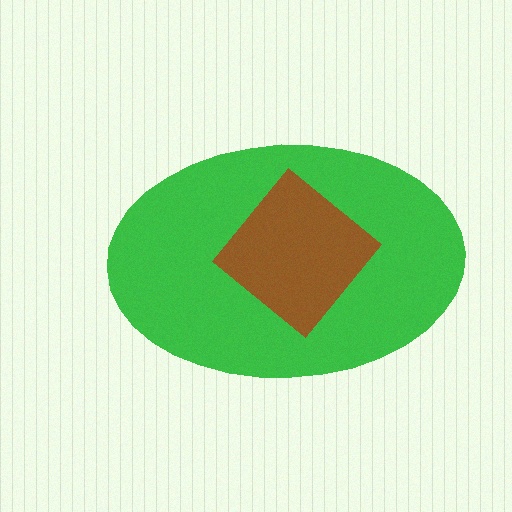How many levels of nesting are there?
2.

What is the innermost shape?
The brown diamond.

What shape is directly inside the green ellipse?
The brown diamond.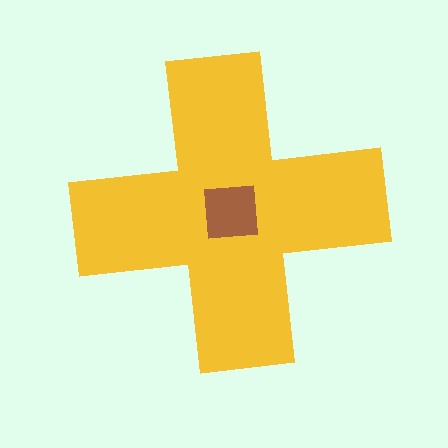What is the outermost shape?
The yellow cross.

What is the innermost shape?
The brown square.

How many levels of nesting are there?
2.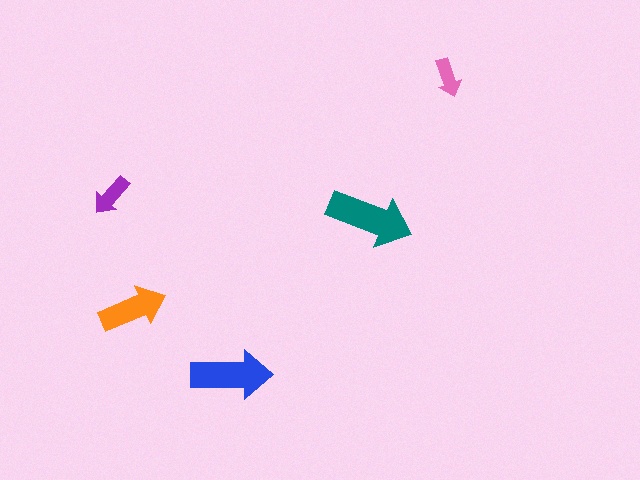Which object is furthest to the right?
The pink arrow is rightmost.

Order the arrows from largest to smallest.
the teal one, the blue one, the orange one, the purple one, the pink one.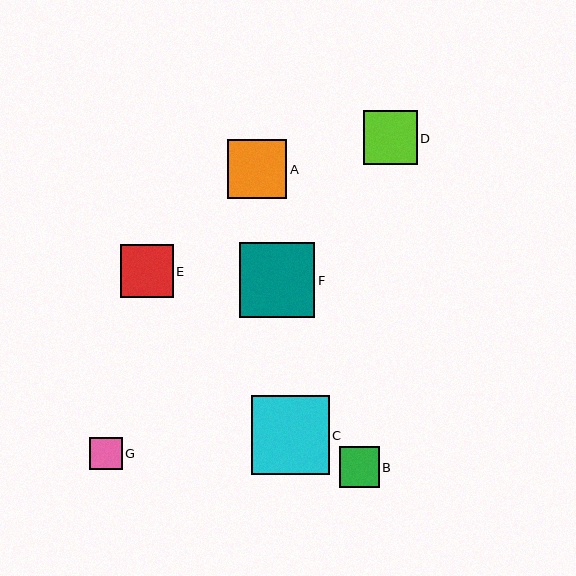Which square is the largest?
Square C is the largest with a size of approximately 78 pixels.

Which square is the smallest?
Square G is the smallest with a size of approximately 33 pixels.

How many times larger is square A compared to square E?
Square A is approximately 1.1 times the size of square E.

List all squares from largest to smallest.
From largest to smallest: C, F, A, D, E, B, G.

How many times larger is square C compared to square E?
Square C is approximately 1.5 times the size of square E.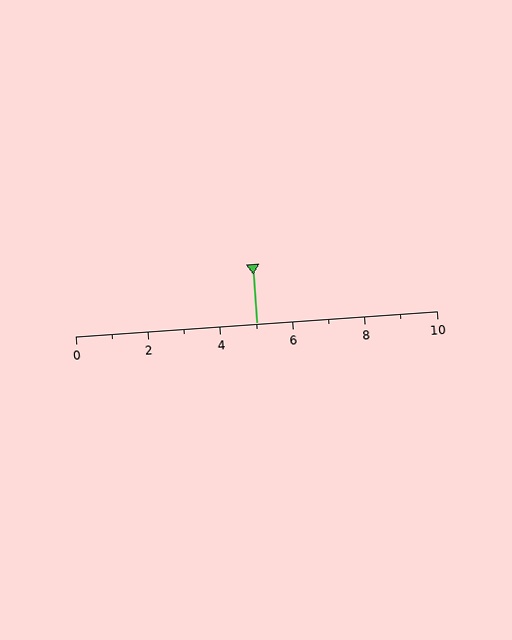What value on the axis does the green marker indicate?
The marker indicates approximately 5.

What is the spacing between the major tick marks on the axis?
The major ticks are spaced 2 apart.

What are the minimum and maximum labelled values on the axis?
The axis runs from 0 to 10.